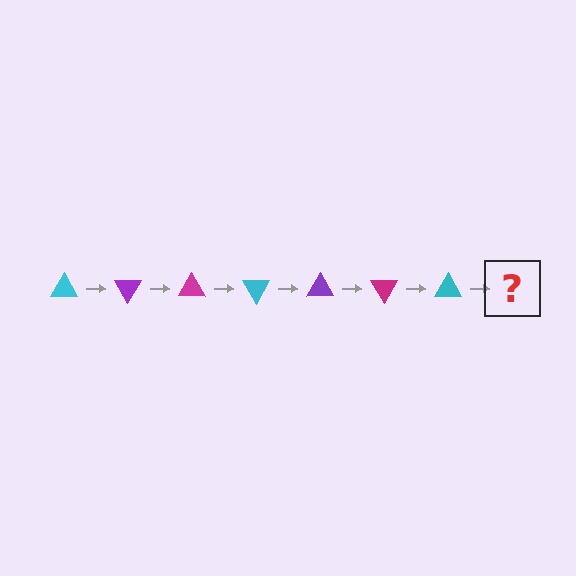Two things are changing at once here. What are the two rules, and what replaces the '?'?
The two rules are that it rotates 60 degrees each step and the color cycles through cyan, purple, and magenta. The '?' should be a purple triangle, rotated 420 degrees from the start.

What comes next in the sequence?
The next element should be a purple triangle, rotated 420 degrees from the start.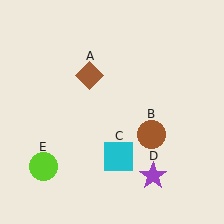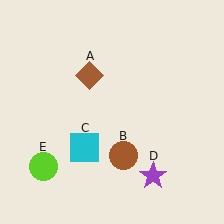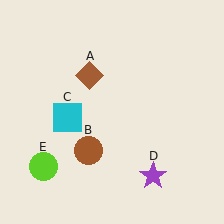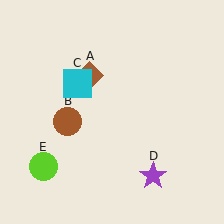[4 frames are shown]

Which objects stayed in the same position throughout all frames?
Brown diamond (object A) and purple star (object D) and lime circle (object E) remained stationary.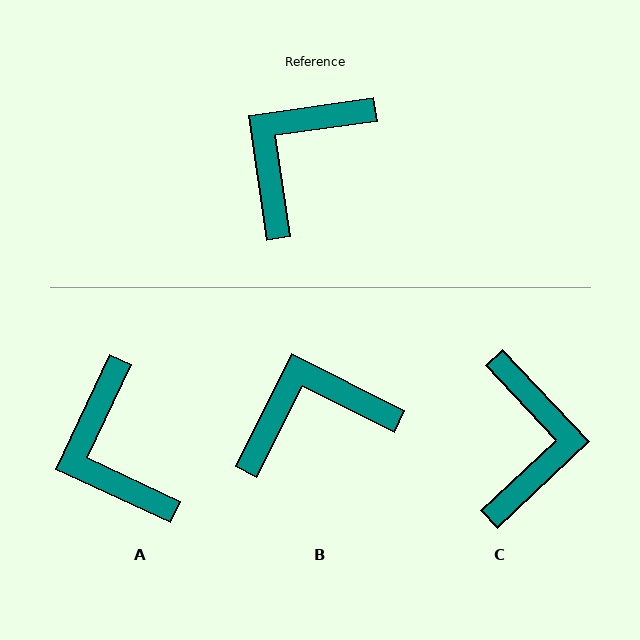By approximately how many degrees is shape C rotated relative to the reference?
Approximately 145 degrees clockwise.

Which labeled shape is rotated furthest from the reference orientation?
C, about 145 degrees away.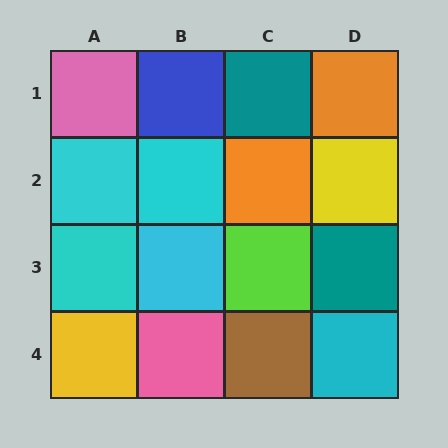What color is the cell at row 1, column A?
Pink.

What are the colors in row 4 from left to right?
Yellow, pink, brown, cyan.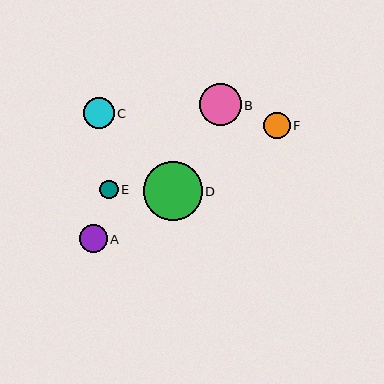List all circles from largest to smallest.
From largest to smallest: D, B, C, A, F, E.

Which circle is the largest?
Circle D is the largest with a size of approximately 59 pixels.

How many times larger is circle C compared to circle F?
Circle C is approximately 1.2 times the size of circle F.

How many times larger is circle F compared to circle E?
Circle F is approximately 1.4 times the size of circle E.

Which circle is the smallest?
Circle E is the smallest with a size of approximately 19 pixels.